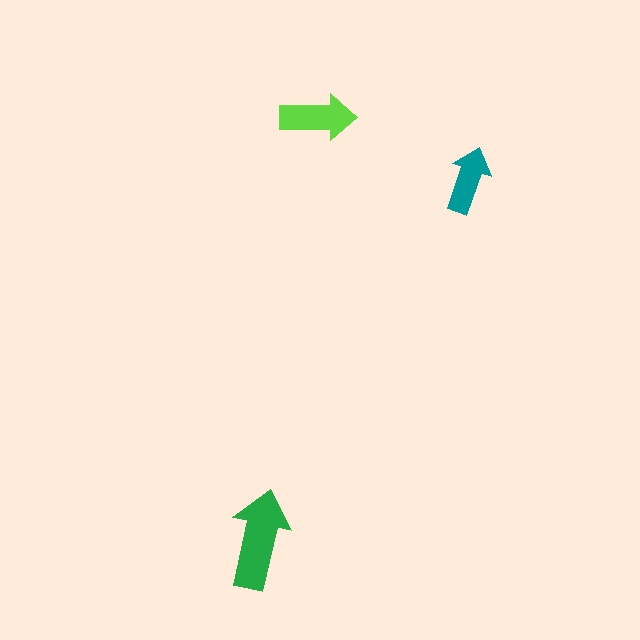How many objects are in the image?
There are 3 objects in the image.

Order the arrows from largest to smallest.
the green one, the lime one, the teal one.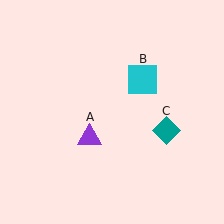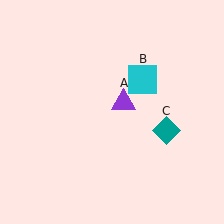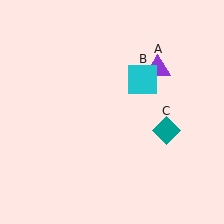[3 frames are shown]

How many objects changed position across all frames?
1 object changed position: purple triangle (object A).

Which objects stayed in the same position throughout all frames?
Cyan square (object B) and teal diamond (object C) remained stationary.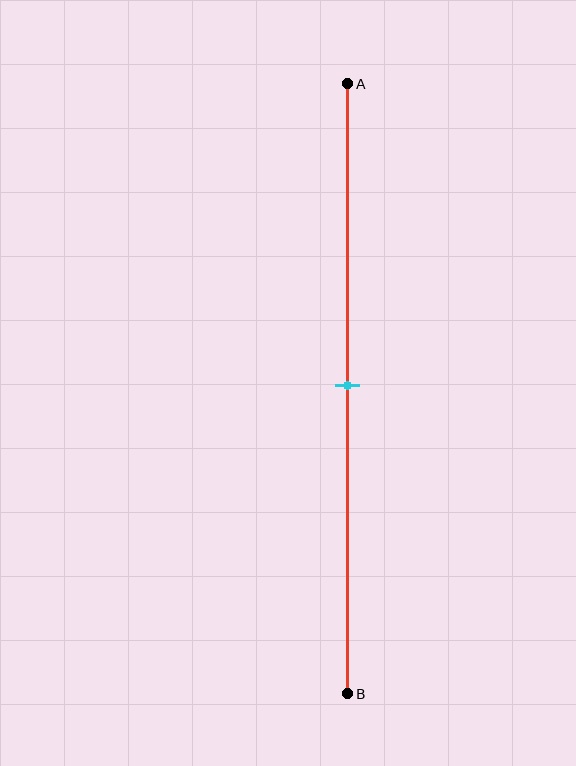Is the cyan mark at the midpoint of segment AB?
Yes, the mark is approximately at the midpoint.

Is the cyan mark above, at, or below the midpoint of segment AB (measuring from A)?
The cyan mark is approximately at the midpoint of segment AB.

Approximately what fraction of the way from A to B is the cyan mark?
The cyan mark is approximately 50% of the way from A to B.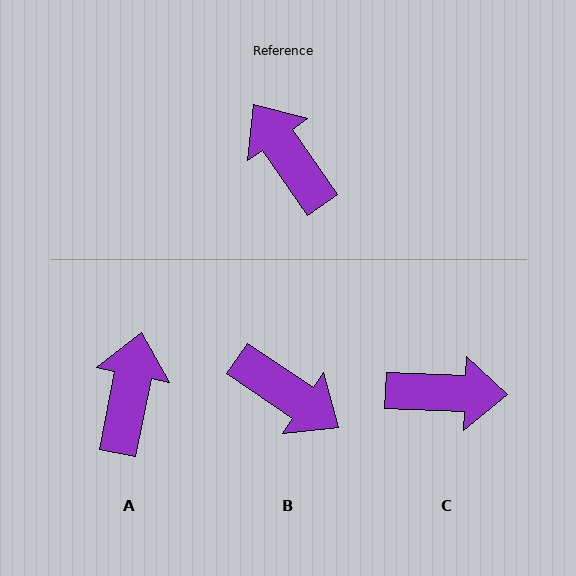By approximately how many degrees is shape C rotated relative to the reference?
Approximately 127 degrees clockwise.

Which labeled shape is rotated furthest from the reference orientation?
B, about 159 degrees away.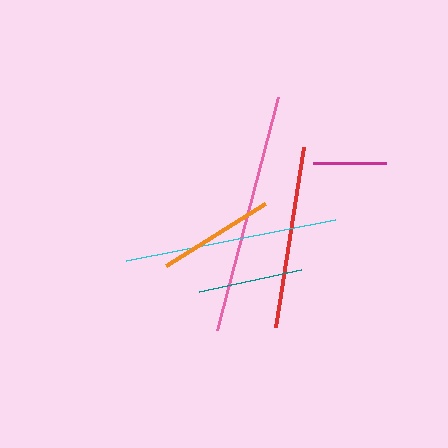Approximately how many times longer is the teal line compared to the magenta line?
The teal line is approximately 1.4 times the length of the magenta line.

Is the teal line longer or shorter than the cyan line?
The cyan line is longer than the teal line.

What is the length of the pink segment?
The pink segment is approximately 241 pixels long.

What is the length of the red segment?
The red segment is approximately 182 pixels long.